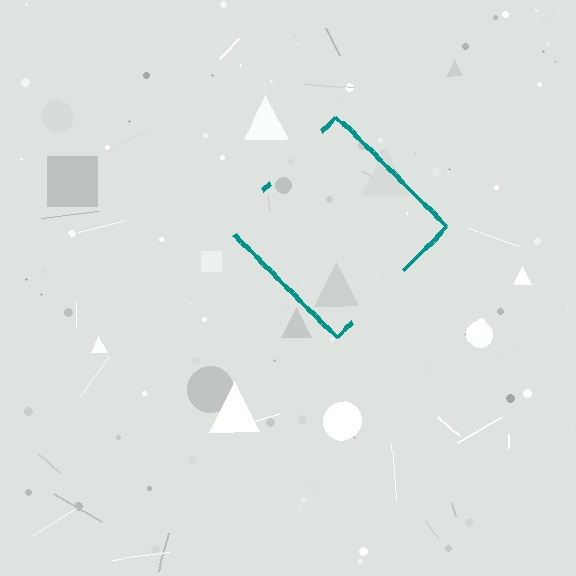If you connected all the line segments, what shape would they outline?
They would outline a diamond.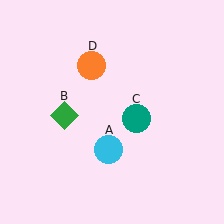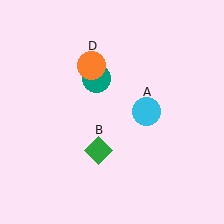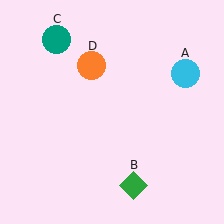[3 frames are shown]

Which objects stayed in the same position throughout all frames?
Orange circle (object D) remained stationary.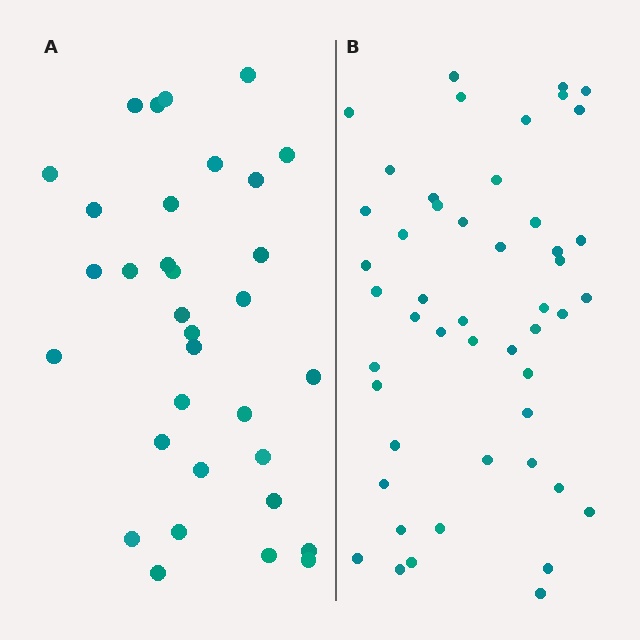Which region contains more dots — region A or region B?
Region B (the right region) has more dots.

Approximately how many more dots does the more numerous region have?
Region B has approximately 15 more dots than region A.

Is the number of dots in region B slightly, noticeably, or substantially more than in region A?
Region B has substantially more. The ratio is roughly 1.5 to 1.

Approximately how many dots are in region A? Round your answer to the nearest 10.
About 30 dots. (The exact count is 33, which rounds to 30.)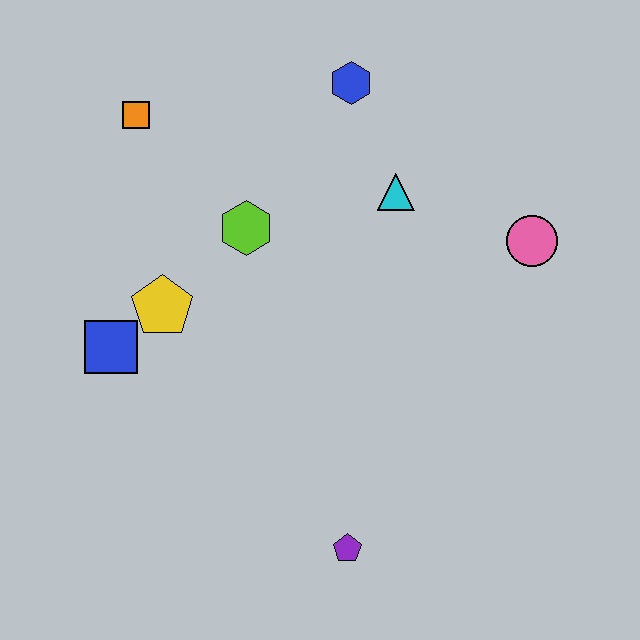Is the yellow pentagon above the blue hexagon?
No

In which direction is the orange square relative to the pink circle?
The orange square is to the left of the pink circle.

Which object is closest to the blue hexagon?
The cyan triangle is closest to the blue hexagon.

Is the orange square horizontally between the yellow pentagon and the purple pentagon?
No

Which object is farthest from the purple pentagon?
The orange square is farthest from the purple pentagon.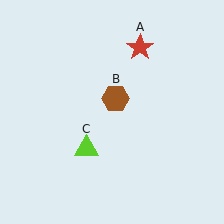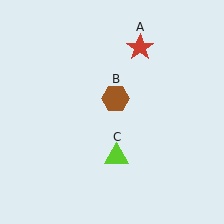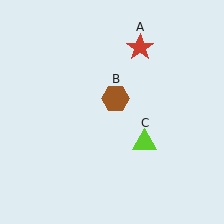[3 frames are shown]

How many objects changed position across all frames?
1 object changed position: lime triangle (object C).